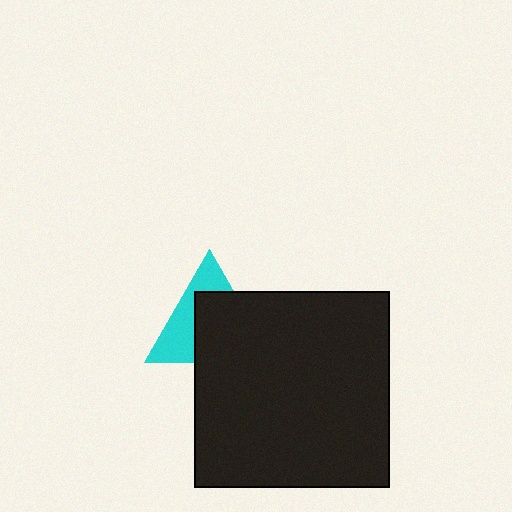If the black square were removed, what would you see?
You would see the complete cyan triangle.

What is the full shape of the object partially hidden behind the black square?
The partially hidden object is a cyan triangle.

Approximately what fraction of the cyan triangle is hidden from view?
Roughly 58% of the cyan triangle is hidden behind the black square.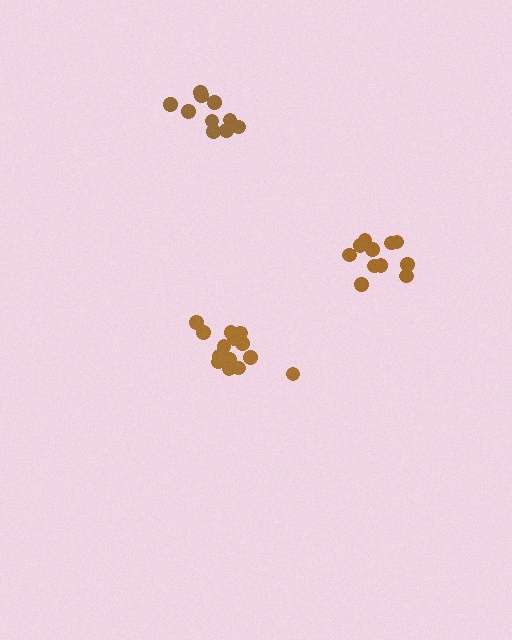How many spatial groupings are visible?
There are 3 spatial groupings.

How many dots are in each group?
Group 1: 15 dots, Group 2: 10 dots, Group 3: 11 dots (36 total).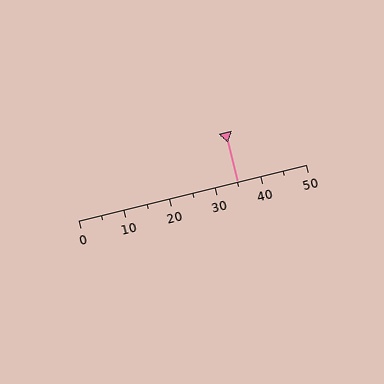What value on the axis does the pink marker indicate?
The marker indicates approximately 35.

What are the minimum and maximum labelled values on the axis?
The axis runs from 0 to 50.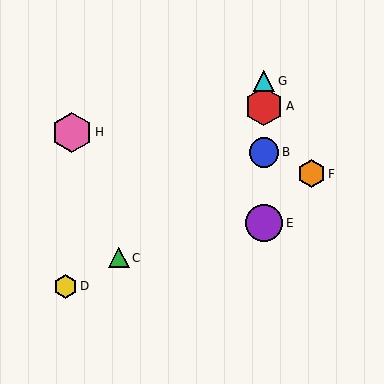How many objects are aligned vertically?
4 objects (A, B, E, G) are aligned vertically.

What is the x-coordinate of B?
Object B is at x≈264.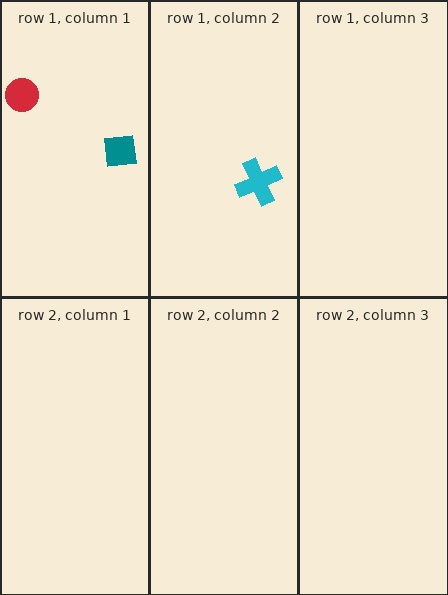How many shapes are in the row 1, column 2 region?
1.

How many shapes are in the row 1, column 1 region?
2.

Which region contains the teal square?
The row 1, column 1 region.